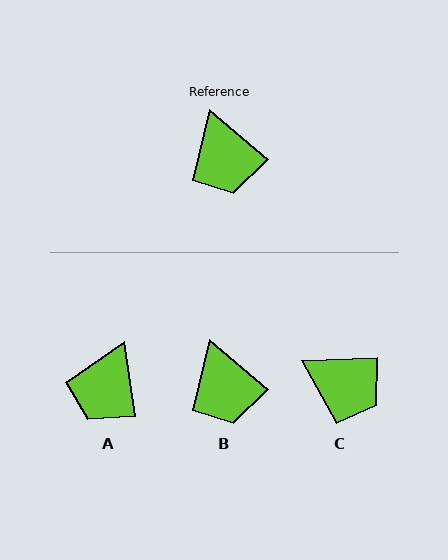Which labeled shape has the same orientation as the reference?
B.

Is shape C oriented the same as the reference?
No, it is off by about 42 degrees.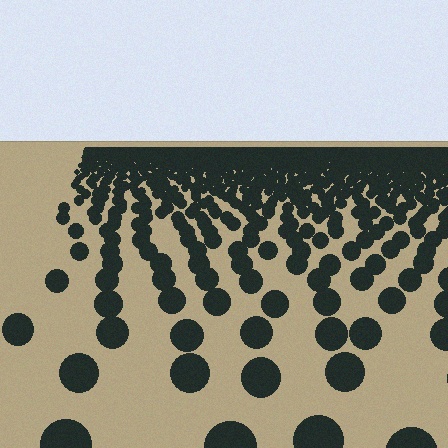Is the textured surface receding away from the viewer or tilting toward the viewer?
The surface is receding away from the viewer. Texture elements get smaller and denser toward the top.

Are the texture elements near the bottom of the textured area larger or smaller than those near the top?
Larger. Near the bottom, elements are closer to the viewer and appear at a bigger on-screen size.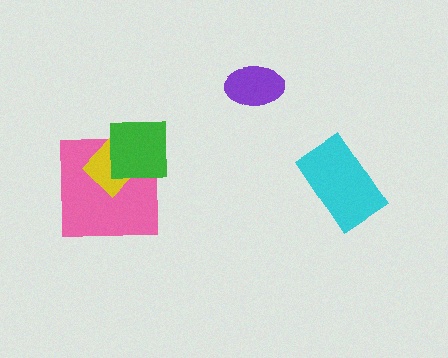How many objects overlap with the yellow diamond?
2 objects overlap with the yellow diamond.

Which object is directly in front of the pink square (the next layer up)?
The yellow diamond is directly in front of the pink square.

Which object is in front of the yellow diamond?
The green square is in front of the yellow diamond.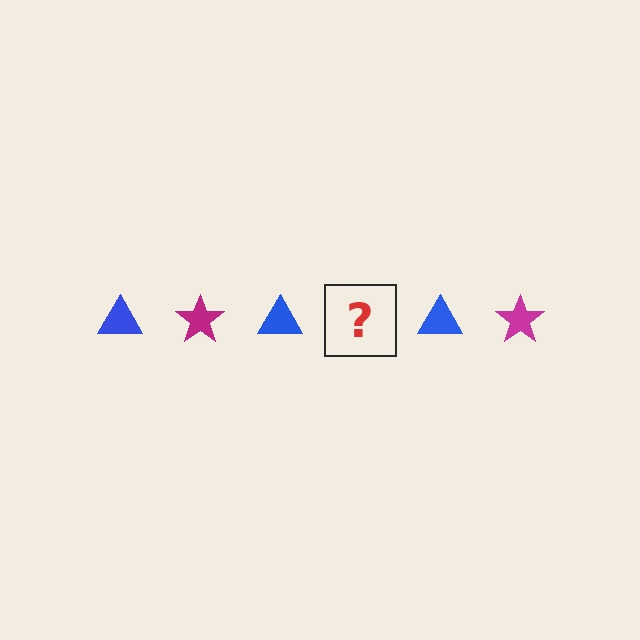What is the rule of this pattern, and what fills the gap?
The rule is that the pattern alternates between blue triangle and magenta star. The gap should be filled with a magenta star.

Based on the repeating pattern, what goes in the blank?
The blank should be a magenta star.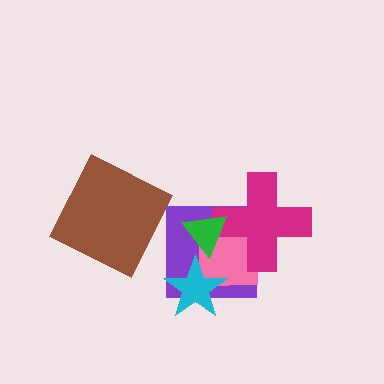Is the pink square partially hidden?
Yes, it is partially covered by another shape.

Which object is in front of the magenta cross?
The green triangle is in front of the magenta cross.